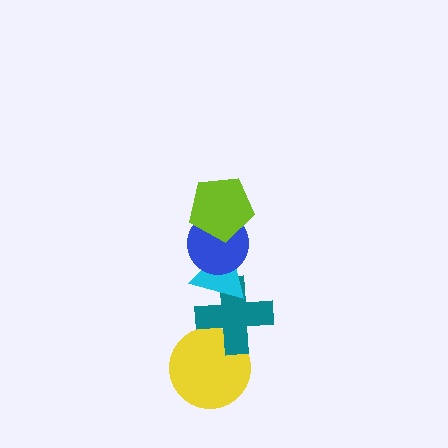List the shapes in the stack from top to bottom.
From top to bottom: the lime pentagon, the blue circle, the cyan triangle, the teal cross, the yellow circle.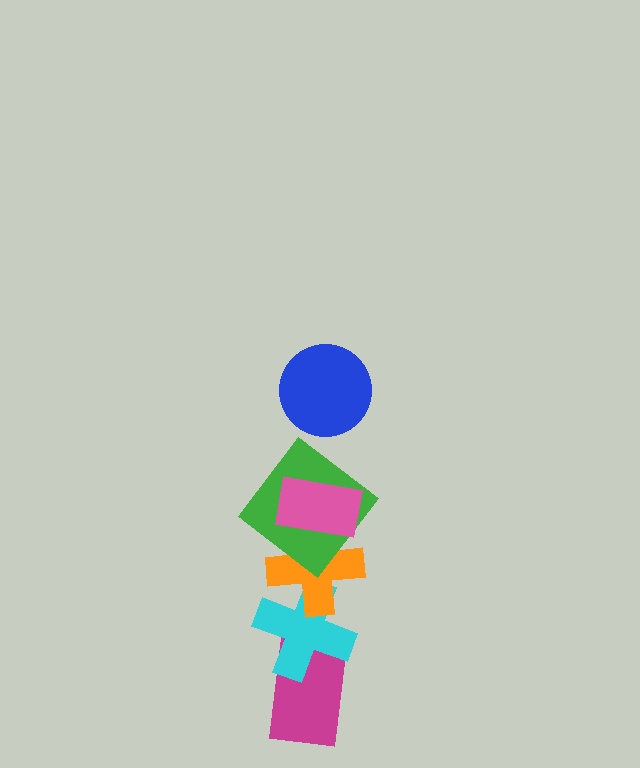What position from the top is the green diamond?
The green diamond is 3rd from the top.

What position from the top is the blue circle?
The blue circle is 1st from the top.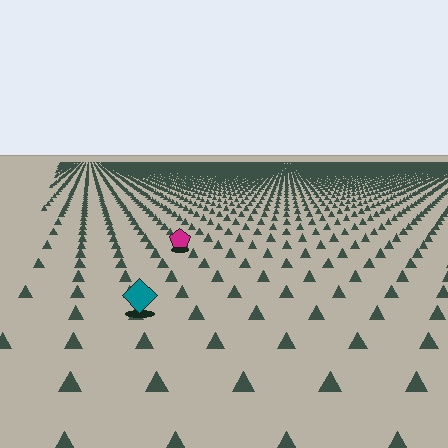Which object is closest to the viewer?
The teal diamond is closest. The texture marks near it are larger and more spread out.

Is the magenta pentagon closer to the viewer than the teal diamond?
No. The teal diamond is closer — you can tell from the texture gradient: the ground texture is coarser near it.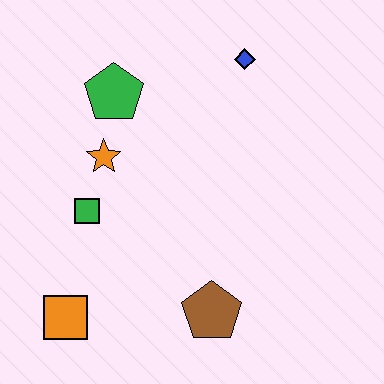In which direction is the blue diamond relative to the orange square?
The blue diamond is above the orange square.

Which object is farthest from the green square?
The blue diamond is farthest from the green square.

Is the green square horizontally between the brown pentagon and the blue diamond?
No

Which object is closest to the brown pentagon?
The orange square is closest to the brown pentagon.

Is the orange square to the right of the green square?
No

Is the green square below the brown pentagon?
No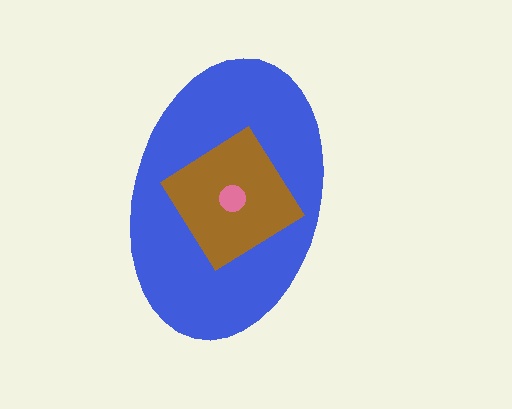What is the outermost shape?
The blue ellipse.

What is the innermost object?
The pink circle.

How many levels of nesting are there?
3.